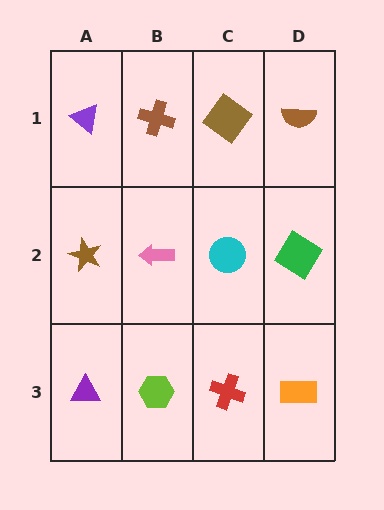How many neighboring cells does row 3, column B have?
3.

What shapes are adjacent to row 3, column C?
A cyan circle (row 2, column C), a lime hexagon (row 3, column B), an orange rectangle (row 3, column D).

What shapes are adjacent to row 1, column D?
A green diamond (row 2, column D), a brown diamond (row 1, column C).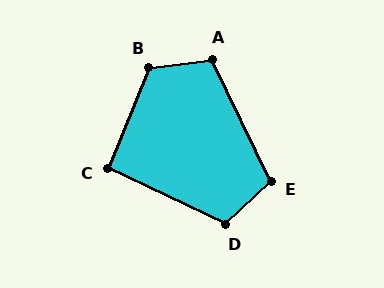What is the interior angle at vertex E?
Approximately 108 degrees (obtuse).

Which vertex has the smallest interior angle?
C, at approximately 93 degrees.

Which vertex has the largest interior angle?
B, at approximately 120 degrees.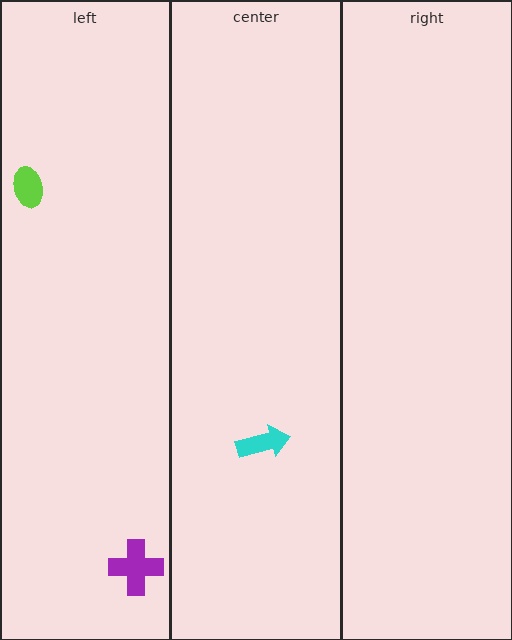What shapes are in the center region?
The cyan arrow.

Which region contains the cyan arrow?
The center region.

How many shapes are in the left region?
2.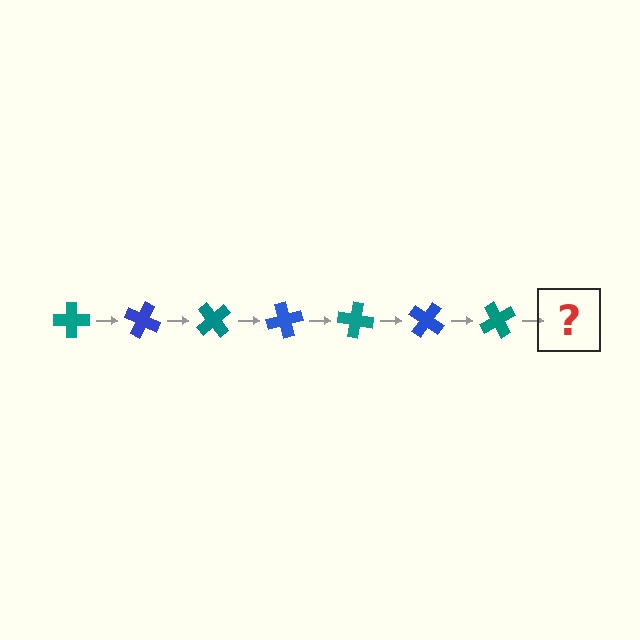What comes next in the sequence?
The next element should be a blue cross, rotated 175 degrees from the start.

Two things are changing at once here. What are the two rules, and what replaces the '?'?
The two rules are that it rotates 25 degrees each step and the color cycles through teal and blue. The '?' should be a blue cross, rotated 175 degrees from the start.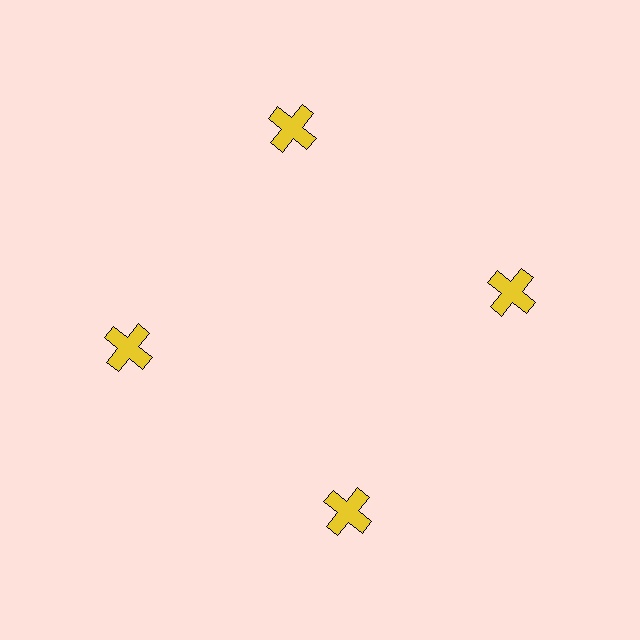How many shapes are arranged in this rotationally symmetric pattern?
There are 4 shapes, arranged in 4 groups of 1.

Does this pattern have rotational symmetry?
Yes, this pattern has 4-fold rotational symmetry. It looks the same after rotating 90 degrees around the center.